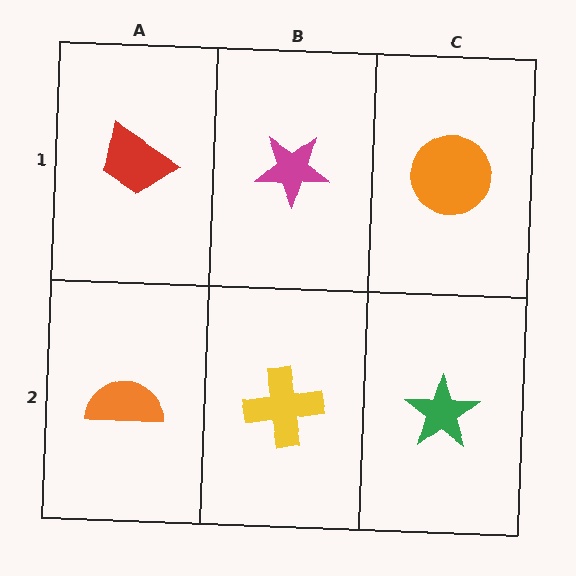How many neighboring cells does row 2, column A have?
2.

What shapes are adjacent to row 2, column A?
A red trapezoid (row 1, column A), a yellow cross (row 2, column B).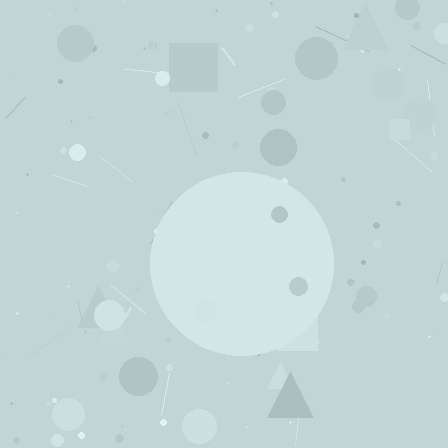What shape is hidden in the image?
A circle is hidden in the image.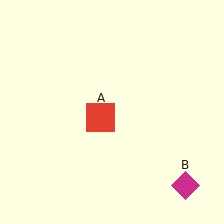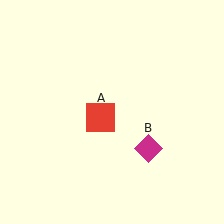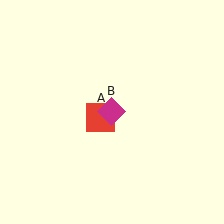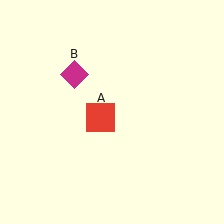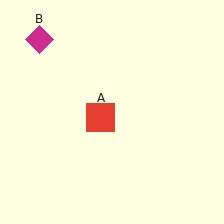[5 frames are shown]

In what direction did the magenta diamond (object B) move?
The magenta diamond (object B) moved up and to the left.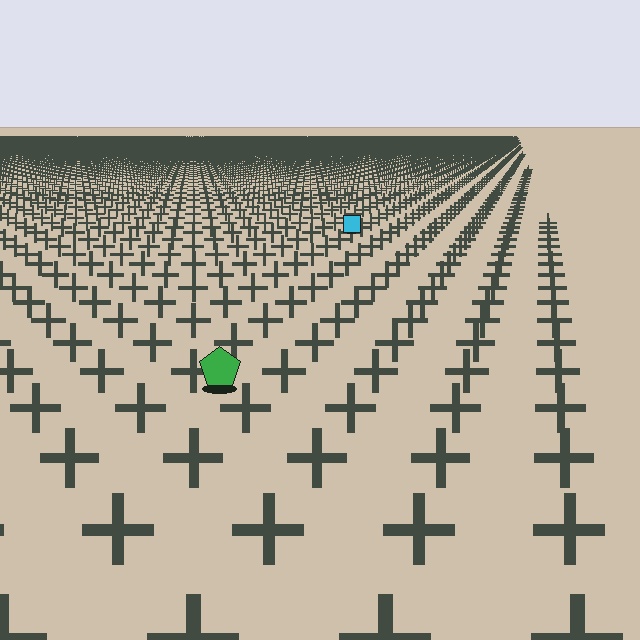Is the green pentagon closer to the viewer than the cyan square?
Yes. The green pentagon is closer — you can tell from the texture gradient: the ground texture is coarser near it.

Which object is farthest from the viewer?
The cyan square is farthest from the viewer. It appears smaller and the ground texture around it is denser.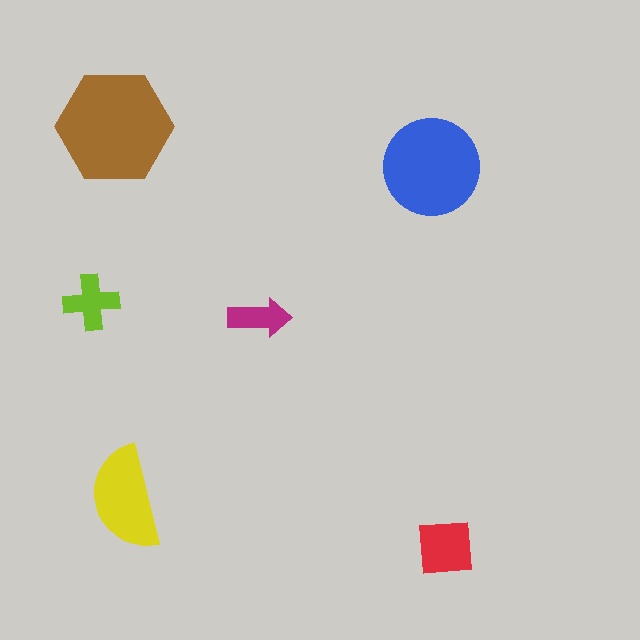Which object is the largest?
The brown hexagon.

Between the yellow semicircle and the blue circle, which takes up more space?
The blue circle.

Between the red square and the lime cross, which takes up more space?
The red square.